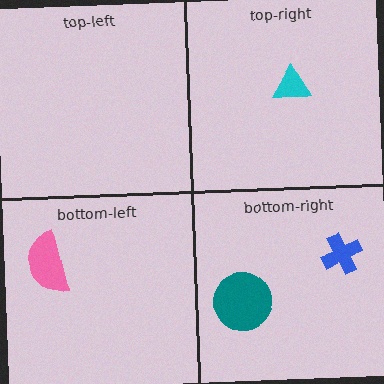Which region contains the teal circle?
The bottom-right region.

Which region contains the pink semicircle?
The bottom-left region.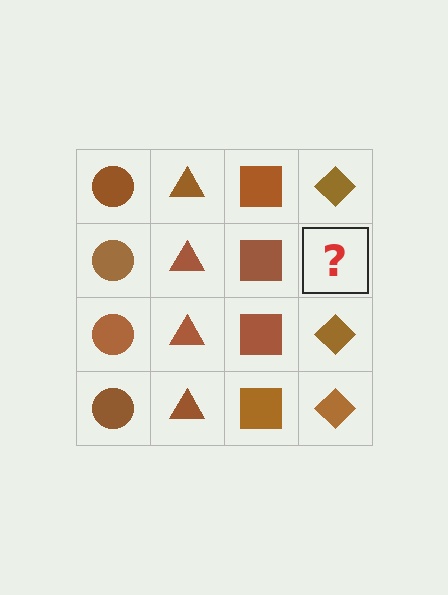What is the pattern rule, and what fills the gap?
The rule is that each column has a consistent shape. The gap should be filled with a brown diamond.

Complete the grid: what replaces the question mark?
The question mark should be replaced with a brown diamond.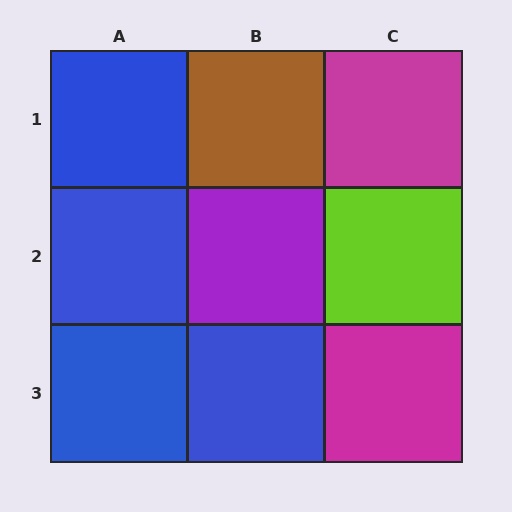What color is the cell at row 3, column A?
Blue.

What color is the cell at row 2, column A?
Blue.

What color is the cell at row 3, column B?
Blue.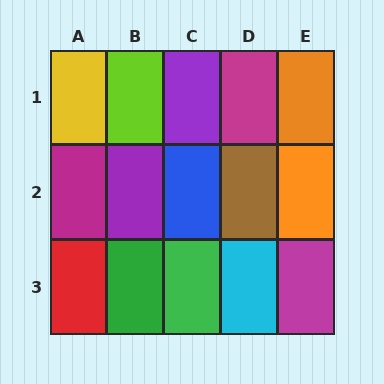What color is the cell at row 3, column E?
Magenta.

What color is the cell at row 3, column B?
Green.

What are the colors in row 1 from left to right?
Yellow, lime, purple, magenta, orange.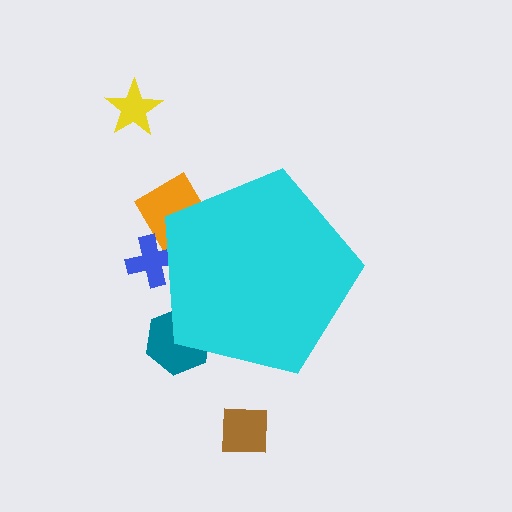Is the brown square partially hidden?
No, the brown square is fully visible.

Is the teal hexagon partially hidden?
Yes, the teal hexagon is partially hidden behind the cyan pentagon.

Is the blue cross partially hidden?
Yes, the blue cross is partially hidden behind the cyan pentagon.